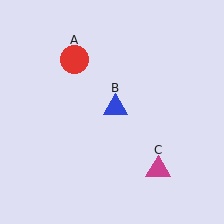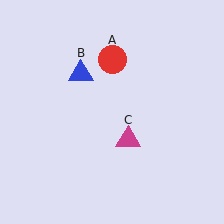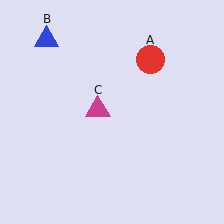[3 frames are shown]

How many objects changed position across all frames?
3 objects changed position: red circle (object A), blue triangle (object B), magenta triangle (object C).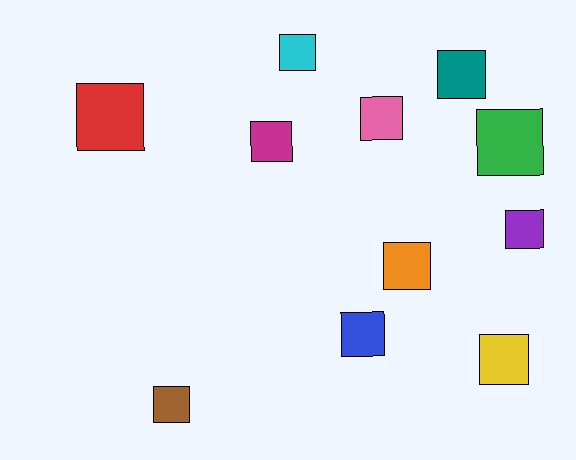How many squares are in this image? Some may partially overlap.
There are 11 squares.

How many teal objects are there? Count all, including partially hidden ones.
There is 1 teal object.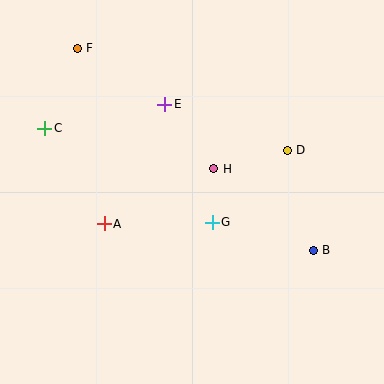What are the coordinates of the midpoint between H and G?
The midpoint between H and G is at (213, 195).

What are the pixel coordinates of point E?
Point E is at (164, 104).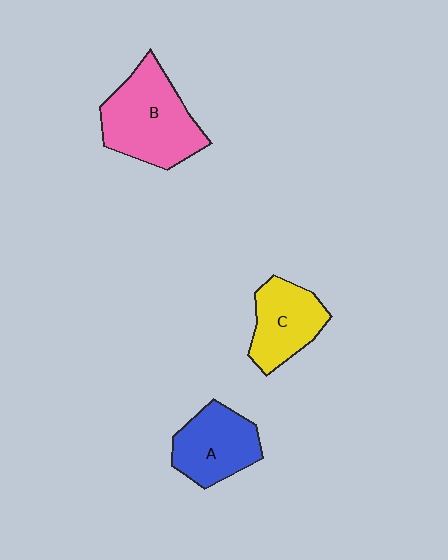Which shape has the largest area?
Shape B (pink).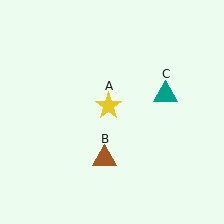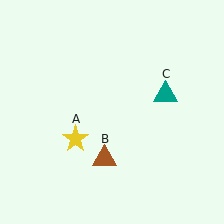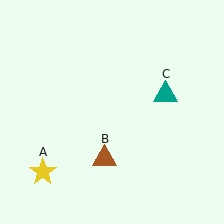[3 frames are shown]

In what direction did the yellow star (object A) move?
The yellow star (object A) moved down and to the left.